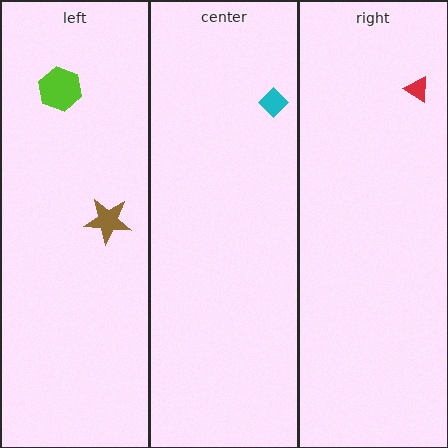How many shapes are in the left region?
2.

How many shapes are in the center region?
1.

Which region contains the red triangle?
The right region.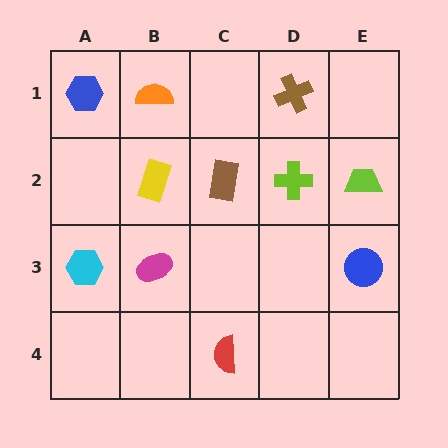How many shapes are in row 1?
3 shapes.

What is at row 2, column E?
A lime trapezoid.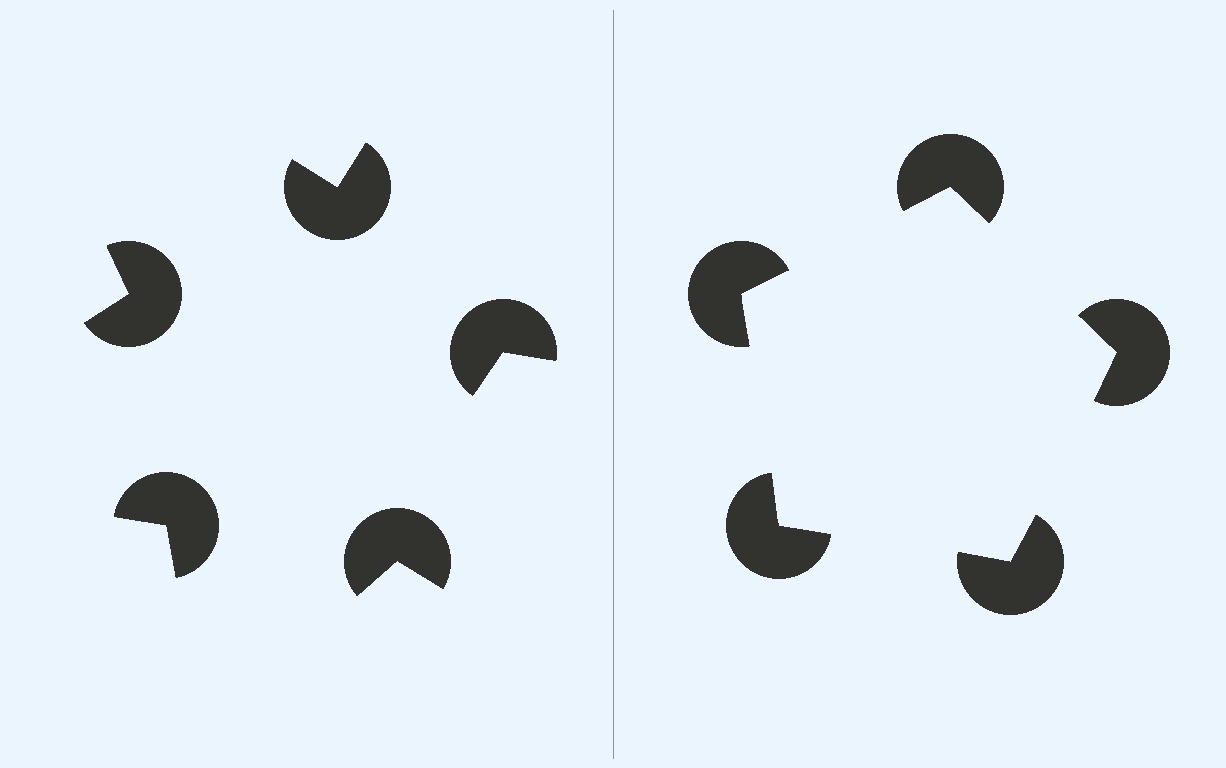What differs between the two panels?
The pac-man discs are positioned identically on both sides; only the wedge orientations differ. On the right they align to a pentagon; on the left they are misaligned.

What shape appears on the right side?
An illusory pentagon.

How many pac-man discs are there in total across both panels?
10 — 5 on each side.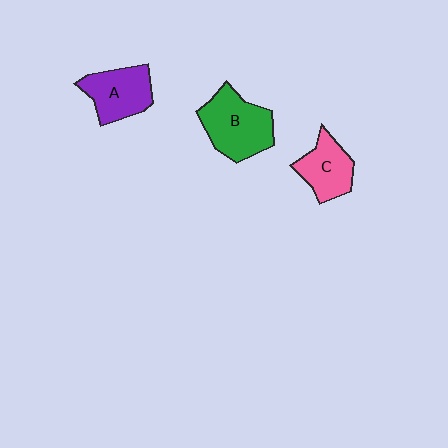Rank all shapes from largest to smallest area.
From largest to smallest: B (green), A (purple), C (pink).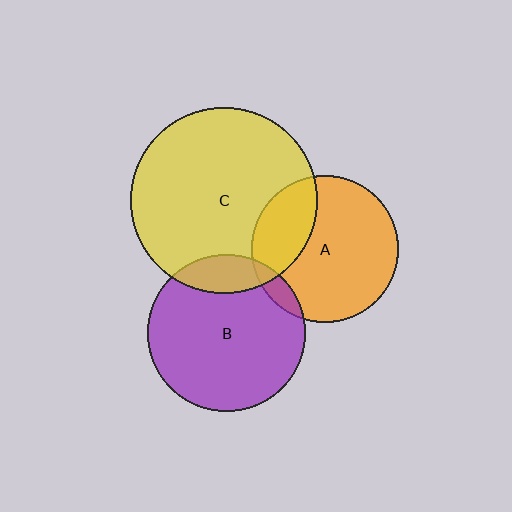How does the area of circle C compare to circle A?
Approximately 1.6 times.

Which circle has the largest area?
Circle C (yellow).